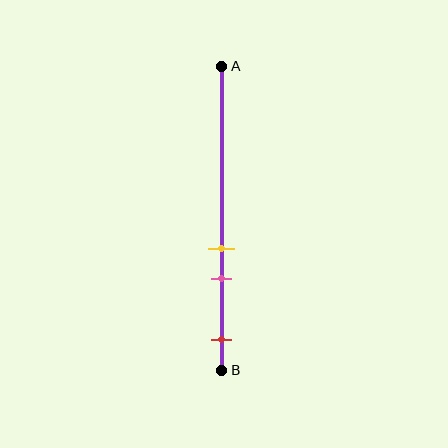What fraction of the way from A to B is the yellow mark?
The yellow mark is approximately 60% (0.6) of the way from A to B.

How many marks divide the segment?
There are 3 marks dividing the segment.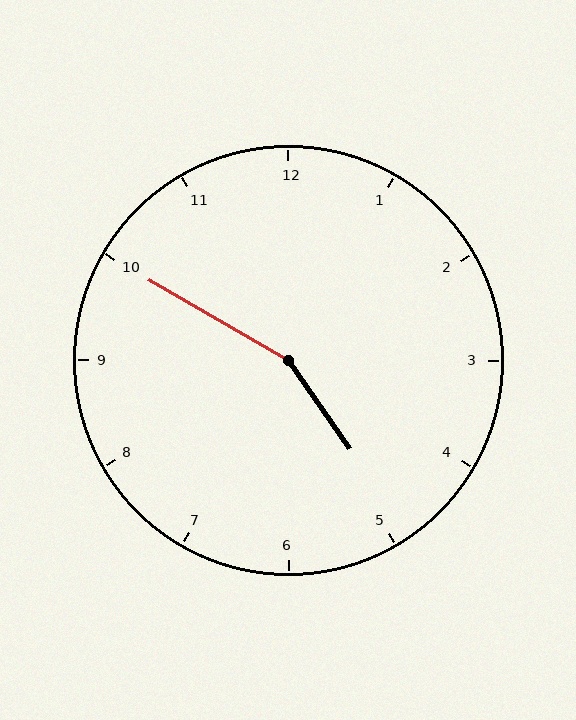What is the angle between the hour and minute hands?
Approximately 155 degrees.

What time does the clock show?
4:50.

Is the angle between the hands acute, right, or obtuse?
It is obtuse.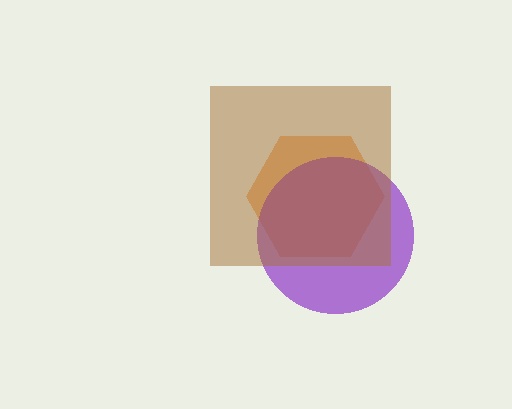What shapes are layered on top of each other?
The layered shapes are: an orange hexagon, a purple circle, a brown square.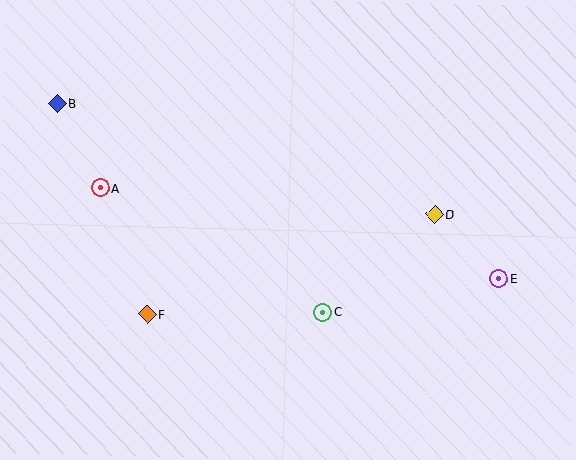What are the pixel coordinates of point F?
Point F is at (147, 314).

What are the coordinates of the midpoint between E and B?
The midpoint between E and B is at (278, 191).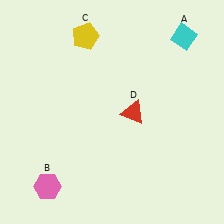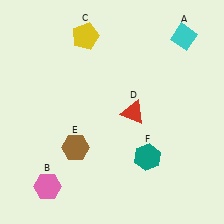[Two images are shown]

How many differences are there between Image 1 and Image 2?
There are 2 differences between the two images.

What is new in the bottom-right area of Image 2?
A teal hexagon (F) was added in the bottom-right area of Image 2.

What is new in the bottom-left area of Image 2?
A brown hexagon (E) was added in the bottom-left area of Image 2.